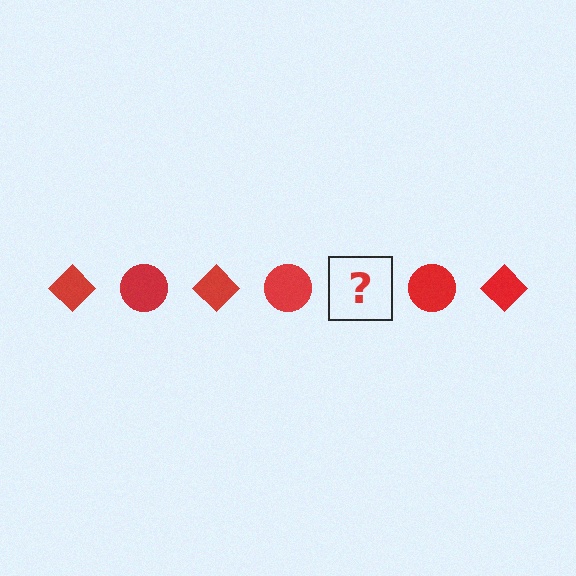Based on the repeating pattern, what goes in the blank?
The blank should be a red diamond.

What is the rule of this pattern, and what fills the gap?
The rule is that the pattern cycles through diamond, circle shapes in red. The gap should be filled with a red diamond.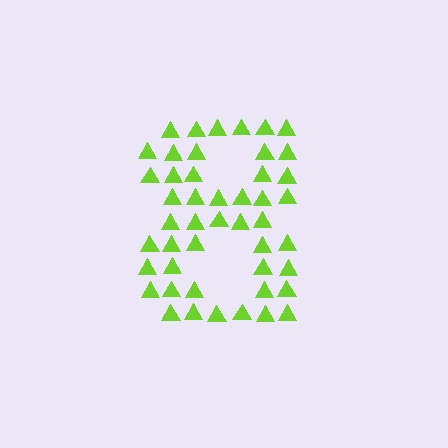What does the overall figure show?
The overall figure shows the digit 8.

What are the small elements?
The small elements are triangles.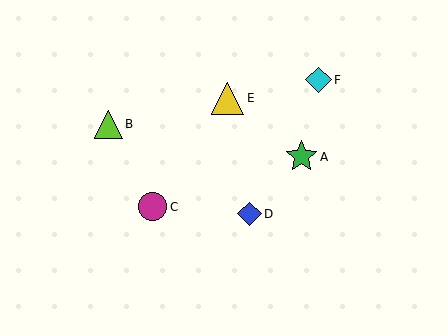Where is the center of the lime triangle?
The center of the lime triangle is at (108, 124).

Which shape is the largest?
The yellow triangle (labeled E) is the largest.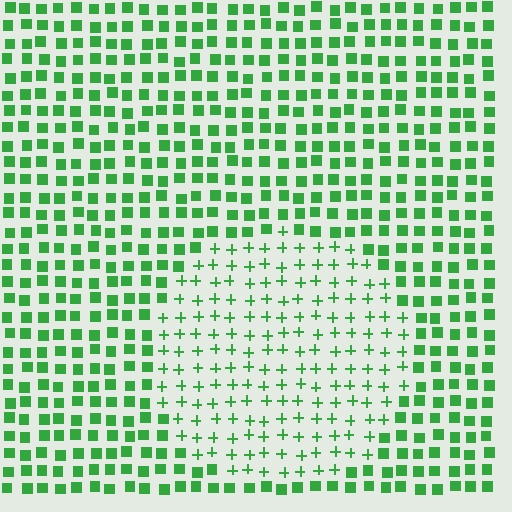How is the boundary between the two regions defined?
The boundary is defined by a change in element shape: plus signs inside vs. squares outside. All elements share the same color and spacing.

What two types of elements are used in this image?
The image uses plus signs inside the circle region and squares outside it.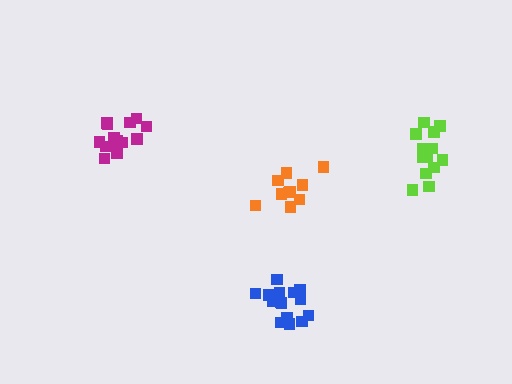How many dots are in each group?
Group 1: 13 dots, Group 2: 15 dots, Group 3: 14 dots, Group 4: 10 dots (52 total).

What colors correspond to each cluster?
The clusters are colored: magenta, blue, lime, orange.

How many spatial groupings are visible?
There are 4 spatial groupings.